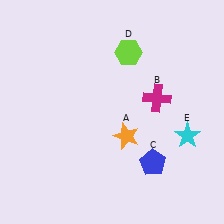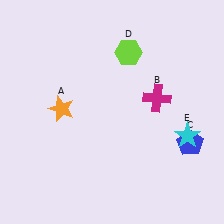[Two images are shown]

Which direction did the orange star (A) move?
The orange star (A) moved left.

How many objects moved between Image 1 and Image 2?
2 objects moved between the two images.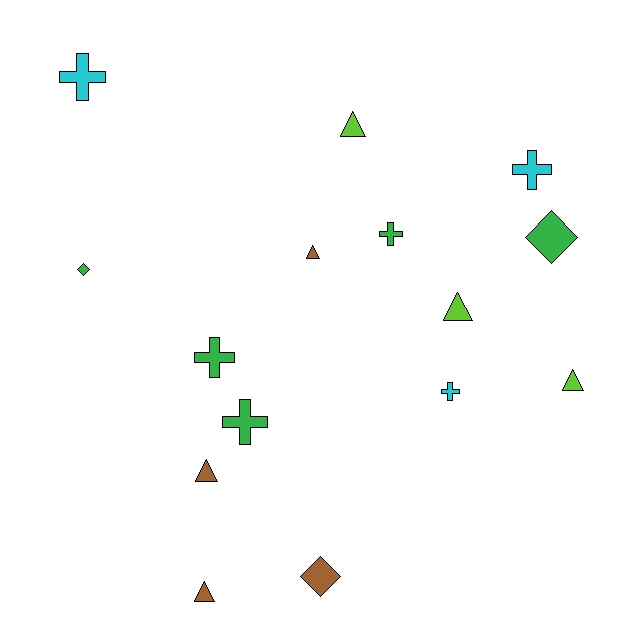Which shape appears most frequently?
Cross, with 6 objects.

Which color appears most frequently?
Green, with 5 objects.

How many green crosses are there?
There are 3 green crosses.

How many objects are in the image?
There are 15 objects.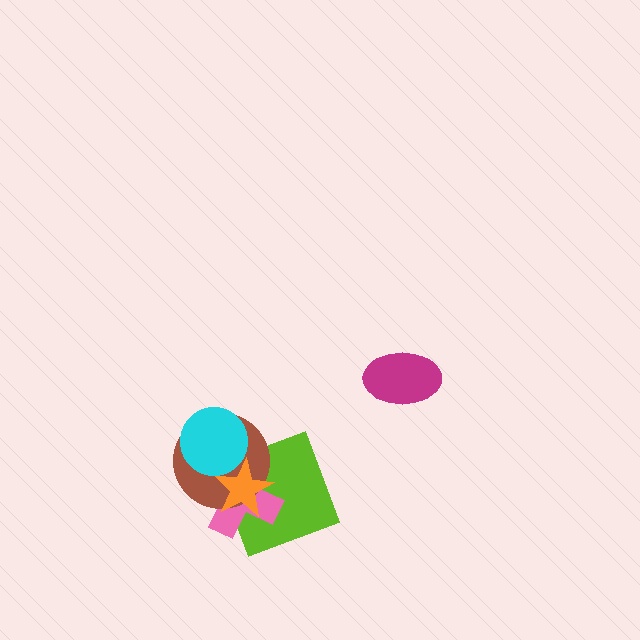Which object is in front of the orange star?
The cyan circle is in front of the orange star.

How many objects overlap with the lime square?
3 objects overlap with the lime square.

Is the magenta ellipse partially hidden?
No, no other shape covers it.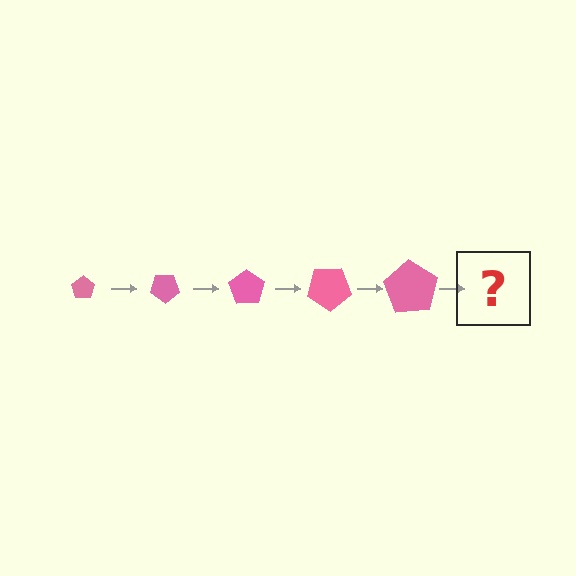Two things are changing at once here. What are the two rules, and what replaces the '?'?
The two rules are that the pentagon grows larger each step and it rotates 35 degrees each step. The '?' should be a pentagon, larger than the previous one and rotated 175 degrees from the start.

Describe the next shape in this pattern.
It should be a pentagon, larger than the previous one and rotated 175 degrees from the start.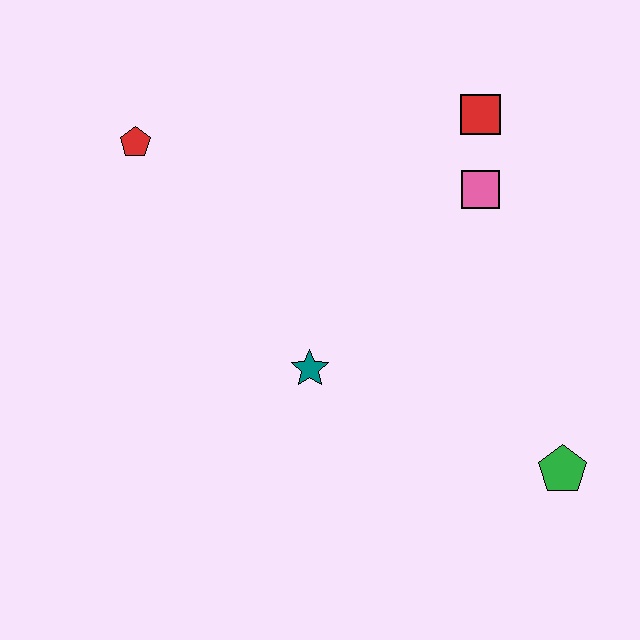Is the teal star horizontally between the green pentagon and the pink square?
No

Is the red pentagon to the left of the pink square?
Yes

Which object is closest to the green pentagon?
The teal star is closest to the green pentagon.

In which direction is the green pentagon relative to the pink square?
The green pentagon is below the pink square.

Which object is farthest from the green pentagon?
The red pentagon is farthest from the green pentagon.